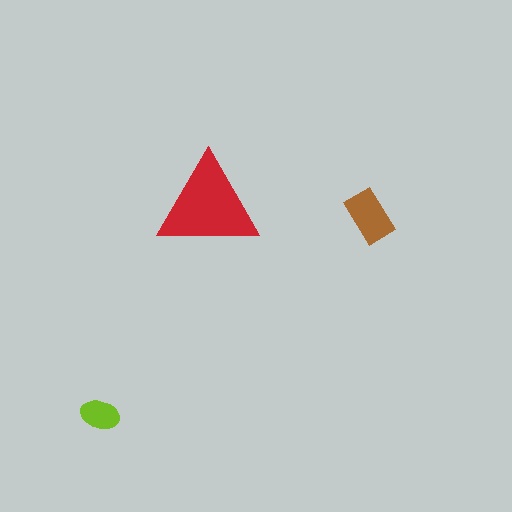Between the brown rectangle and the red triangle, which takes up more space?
The red triangle.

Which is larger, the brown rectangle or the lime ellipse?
The brown rectangle.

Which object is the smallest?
The lime ellipse.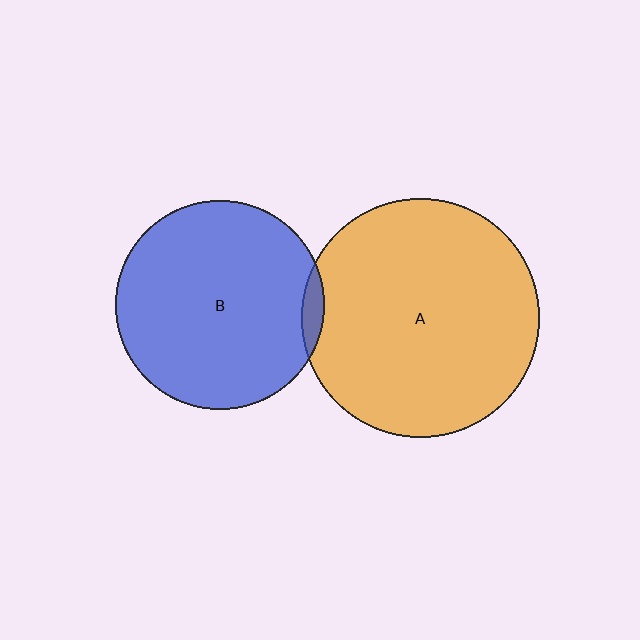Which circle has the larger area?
Circle A (orange).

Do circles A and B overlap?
Yes.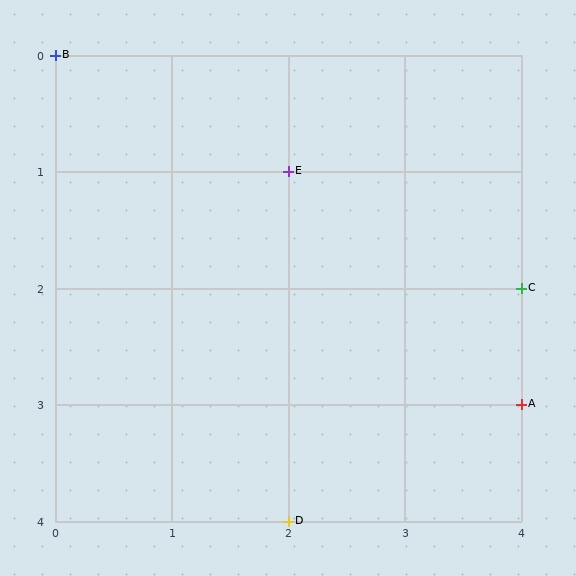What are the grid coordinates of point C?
Point C is at grid coordinates (4, 2).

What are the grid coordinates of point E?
Point E is at grid coordinates (2, 1).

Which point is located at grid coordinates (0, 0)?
Point B is at (0, 0).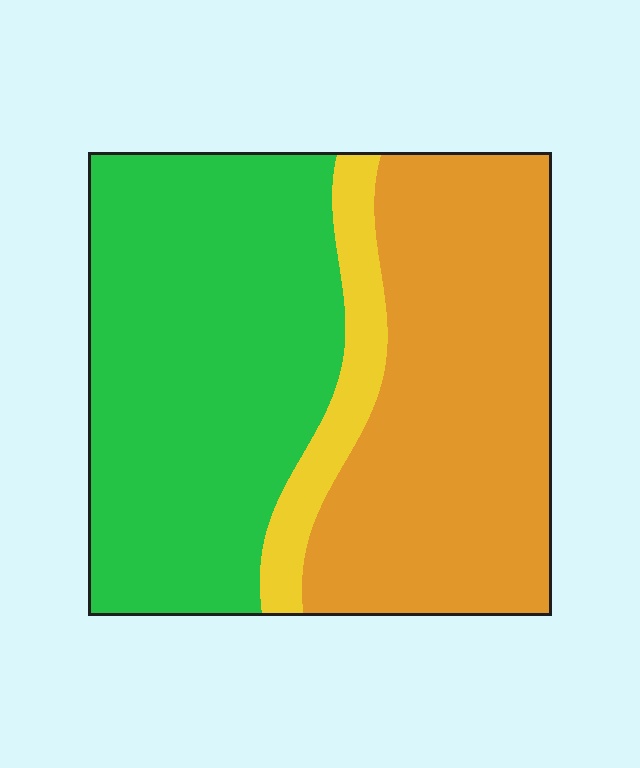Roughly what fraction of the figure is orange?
Orange takes up about two fifths (2/5) of the figure.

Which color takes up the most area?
Green, at roughly 50%.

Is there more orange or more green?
Green.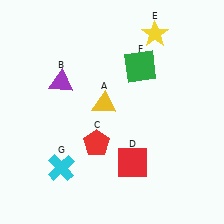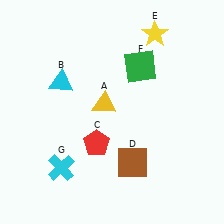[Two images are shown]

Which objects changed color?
B changed from purple to cyan. D changed from red to brown.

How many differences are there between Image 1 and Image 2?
There are 2 differences between the two images.